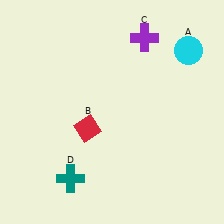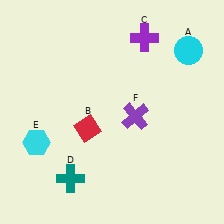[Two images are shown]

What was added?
A cyan hexagon (E), a purple cross (F) were added in Image 2.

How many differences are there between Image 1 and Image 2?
There are 2 differences between the two images.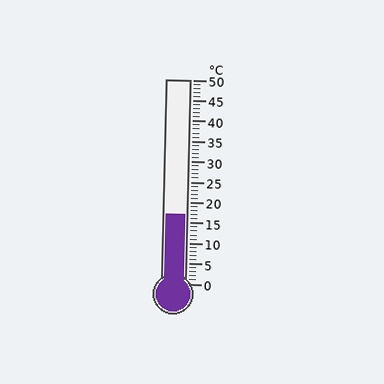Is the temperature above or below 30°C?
The temperature is below 30°C.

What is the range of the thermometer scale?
The thermometer scale ranges from 0°C to 50°C.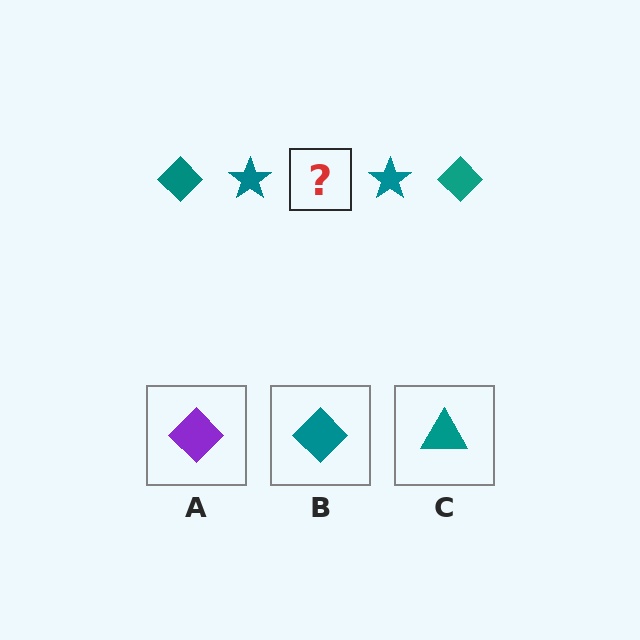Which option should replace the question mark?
Option B.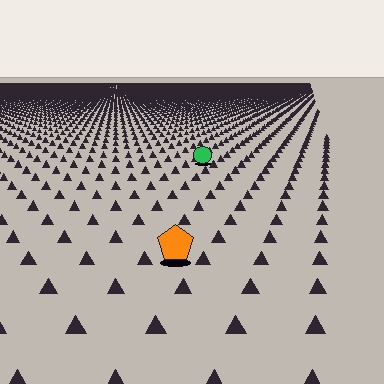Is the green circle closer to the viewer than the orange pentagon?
No. The orange pentagon is closer — you can tell from the texture gradient: the ground texture is coarser near it.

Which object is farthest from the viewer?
The green circle is farthest from the viewer. It appears smaller and the ground texture around it is denser.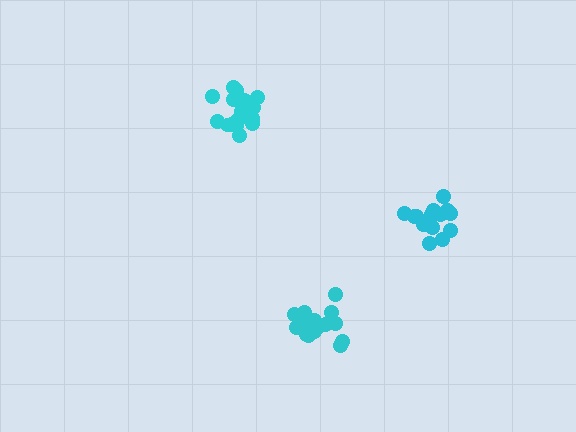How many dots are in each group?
Group 1: 19 dots, Group 2: 18 dots, Group 3: 15 dots (52 total).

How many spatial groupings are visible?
There are 3 spatial groupings.